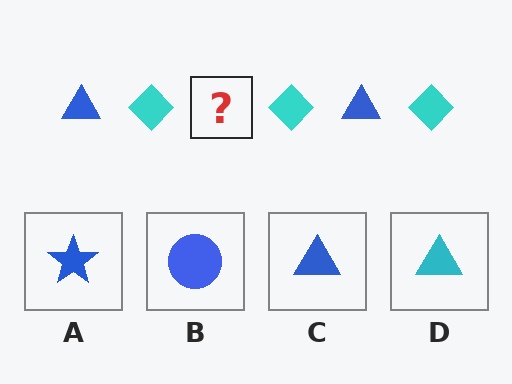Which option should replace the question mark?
Option C.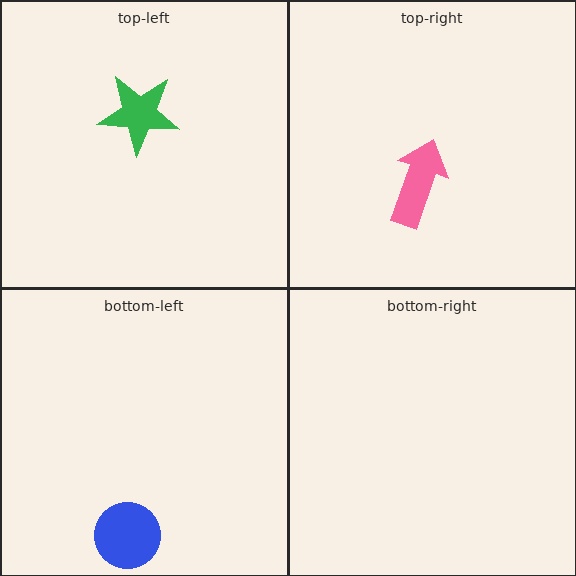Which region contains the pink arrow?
The top-right region.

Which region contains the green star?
The top-left region.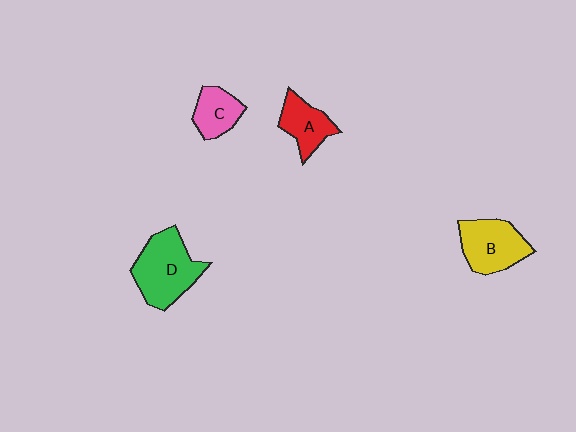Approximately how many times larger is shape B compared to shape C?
Approximately 1.6 times.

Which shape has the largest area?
Shape D (green).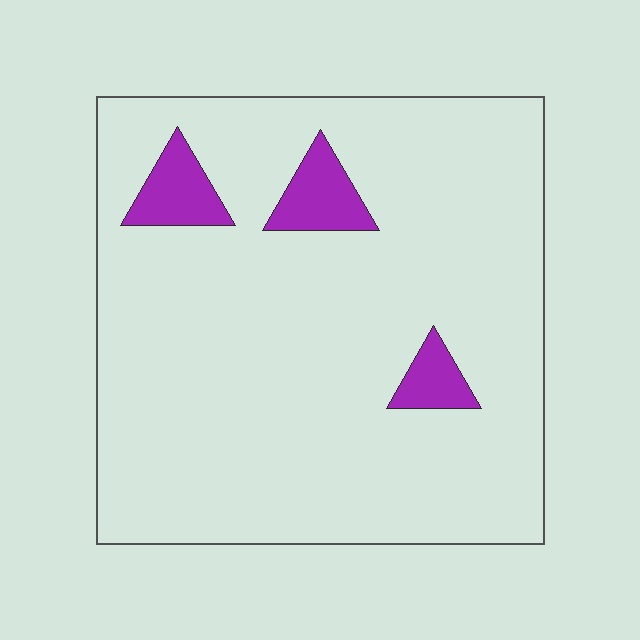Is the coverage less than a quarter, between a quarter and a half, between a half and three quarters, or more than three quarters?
Less than a quarter.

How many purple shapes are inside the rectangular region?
3.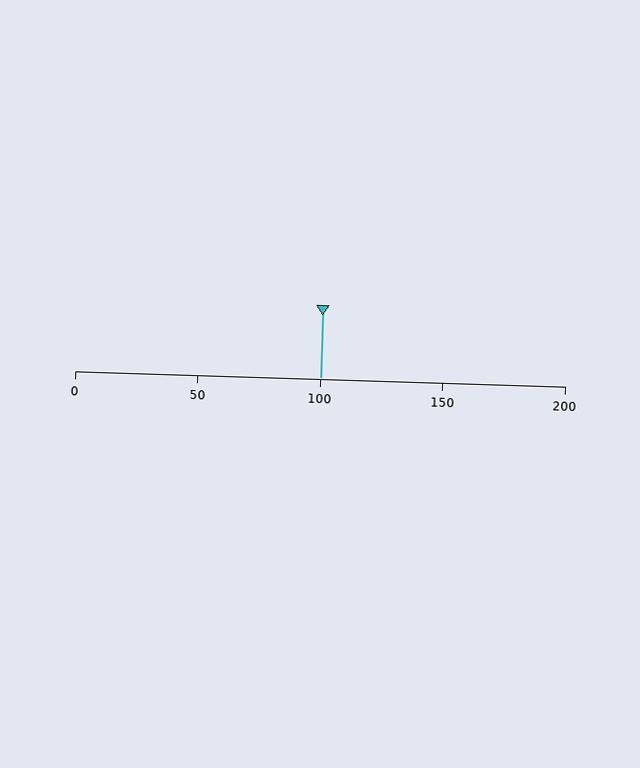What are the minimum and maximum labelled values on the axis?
The axis runs from 0 to 200.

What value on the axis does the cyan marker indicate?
The marker indicates approximately 100.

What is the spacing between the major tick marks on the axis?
The major ticks are spaced 50 apart.